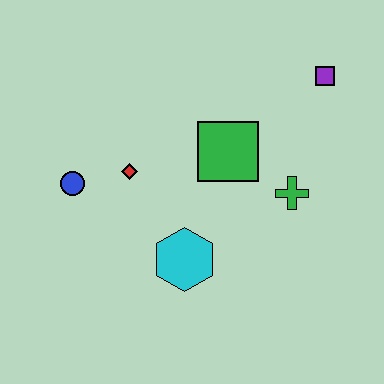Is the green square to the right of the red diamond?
Yes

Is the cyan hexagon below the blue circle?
Yes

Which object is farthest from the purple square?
The blue circle is farthest from the purple square.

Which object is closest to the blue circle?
The red diamond is closest to the blue circle.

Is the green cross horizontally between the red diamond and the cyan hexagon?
No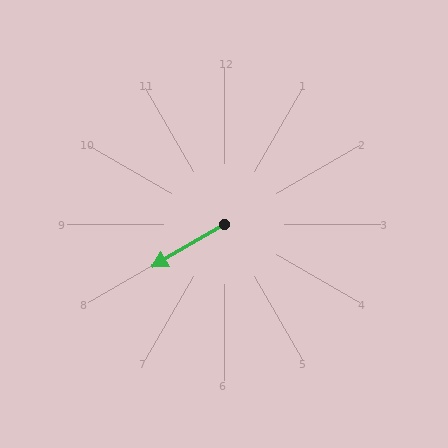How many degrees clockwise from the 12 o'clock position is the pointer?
Approximately 239 degrees.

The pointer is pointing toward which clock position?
Roughly 8 o'clock.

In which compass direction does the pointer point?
Southwest.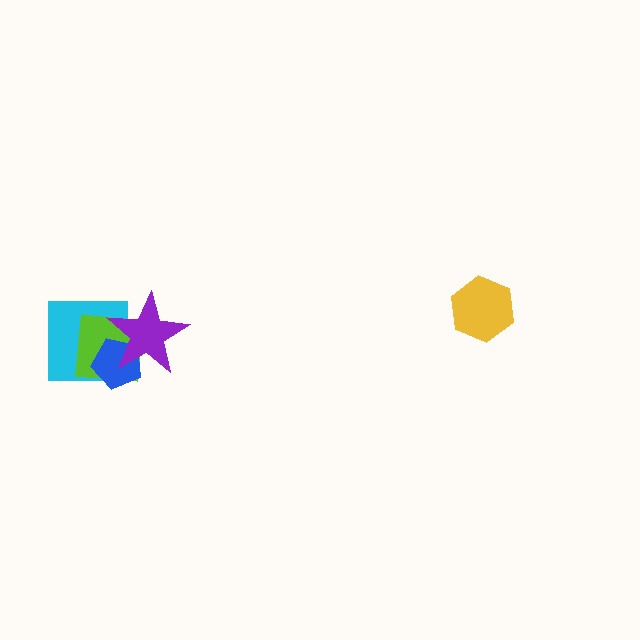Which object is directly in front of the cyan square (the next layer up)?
The lime square is directly in front of the cyan square.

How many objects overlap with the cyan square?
3 objects overlap with the cyan square.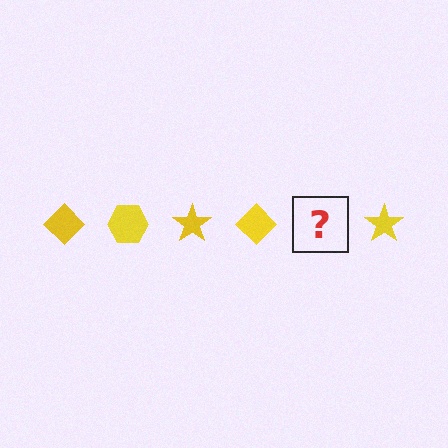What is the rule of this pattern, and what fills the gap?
The rule is that the pattern cycles through diamond, hexagon, star shapes in yellow. The gap should be filled with a yellow hexagon.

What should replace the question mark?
The question mark should be replaced with a yellow hexagon.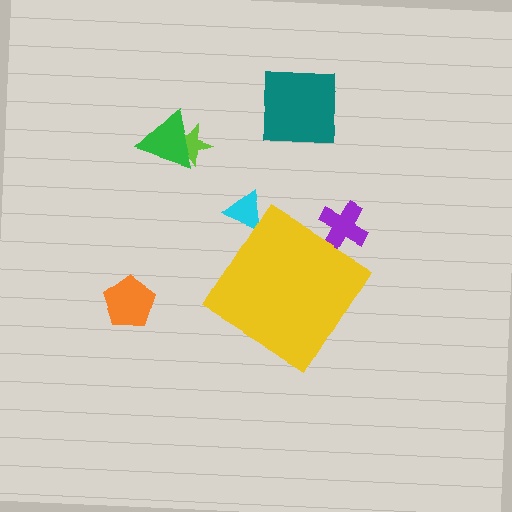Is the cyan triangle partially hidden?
Yes, the cyan triangle is partially hidden behind the yellow diamond.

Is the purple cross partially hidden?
Yes, the purple cross is partially hidden behind the yellow diamond.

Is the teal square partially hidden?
No, the teal square is fully visible.